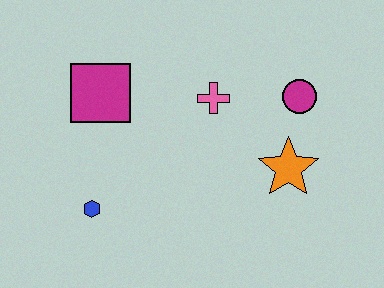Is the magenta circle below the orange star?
No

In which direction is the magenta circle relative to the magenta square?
The magenta circle is to the right of the magenta square.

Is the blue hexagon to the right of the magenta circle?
No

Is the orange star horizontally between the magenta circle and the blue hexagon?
Yes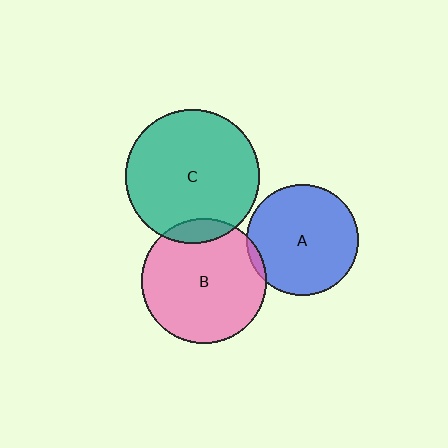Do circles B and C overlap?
Yes.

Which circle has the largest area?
Circle C (teal).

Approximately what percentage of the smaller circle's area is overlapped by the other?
Approximately 10%.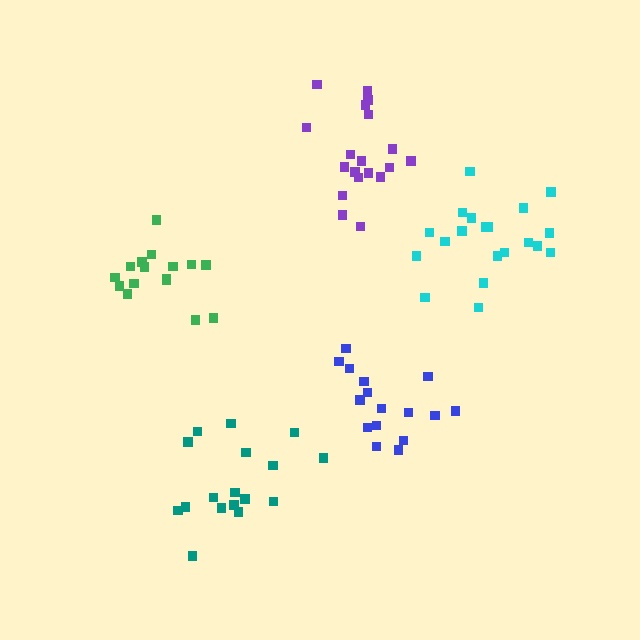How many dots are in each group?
Group 1: 16 dots, Group 2: 16 dots, Group 3: 17 dots, Group 4: 19 dots, Group 5: 20 dots (88 total).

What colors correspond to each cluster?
The clusters are colored: green, blue, teal, purple, cyan.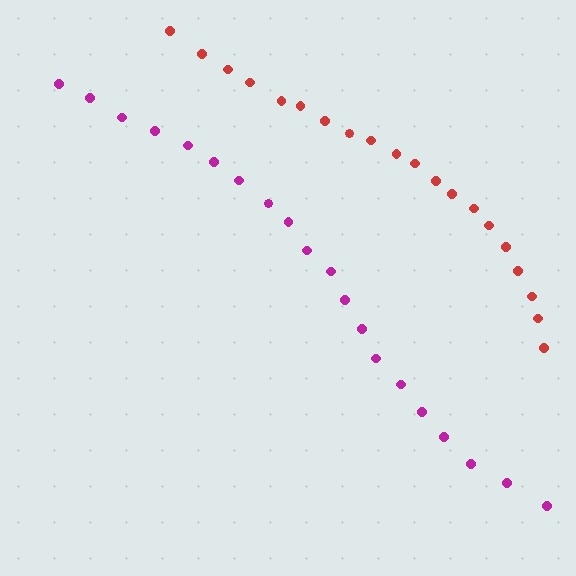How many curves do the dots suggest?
There are 2 distinct paths.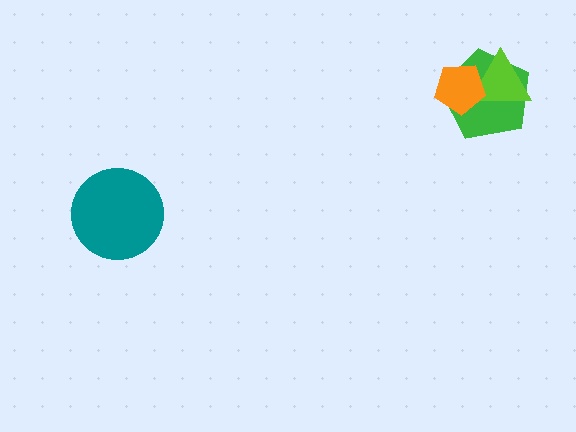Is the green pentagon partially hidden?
Yes, it is partially covered by another shape.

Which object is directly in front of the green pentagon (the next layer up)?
The lime triangle is directly in front of the green pentagon.